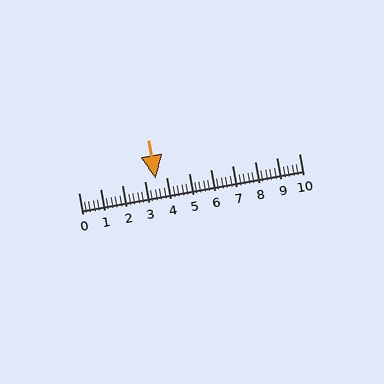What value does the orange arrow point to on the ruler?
The orange arrow points to approximately 3.5.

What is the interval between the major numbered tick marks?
The major tick marks are spaced 1 units apart.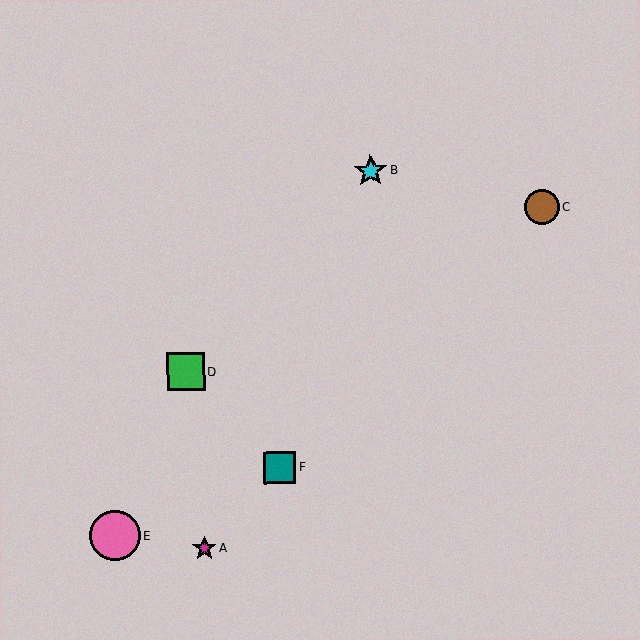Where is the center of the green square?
The center of the green square is at (186, 372).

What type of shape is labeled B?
Shape B is a cyan star.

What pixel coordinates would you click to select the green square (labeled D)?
Click at (186, 372) to select the green square D.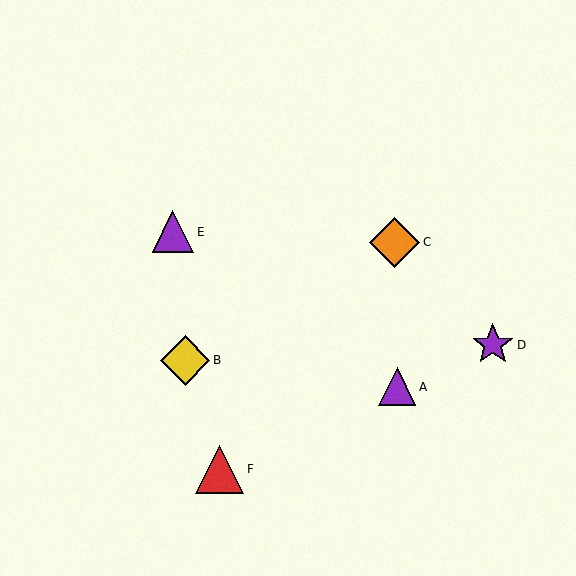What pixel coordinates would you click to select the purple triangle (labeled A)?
Click at (397, 387) to select the purple triangle A.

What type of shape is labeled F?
Shape F is a red triangle.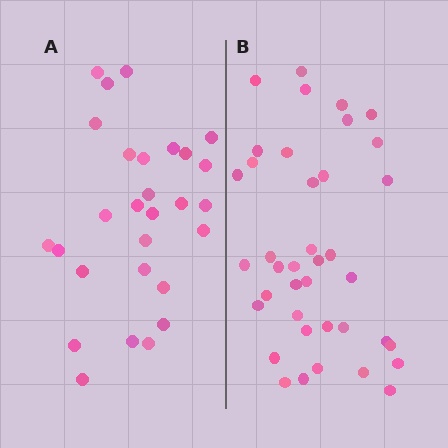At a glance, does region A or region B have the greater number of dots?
Region B (the right region) has more dots.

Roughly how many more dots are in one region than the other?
Region B has roughly 12 or so more dots than region A.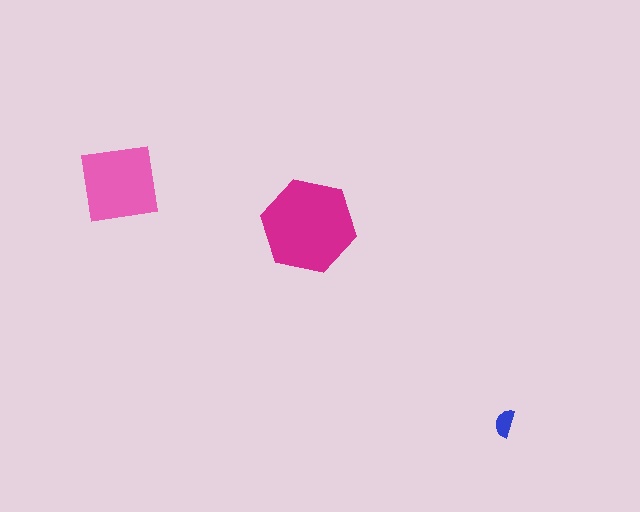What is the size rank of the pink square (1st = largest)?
2nd.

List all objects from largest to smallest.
The magenta hexagon, the pink square, the blue semicircle.